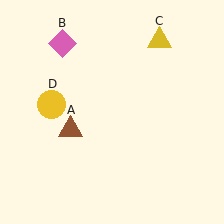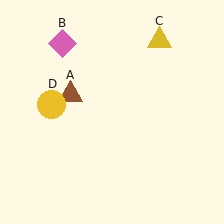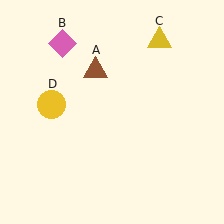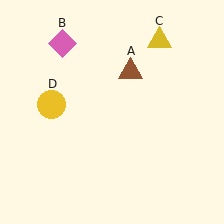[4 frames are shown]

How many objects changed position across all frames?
1 object changed position: brown triangle (object A).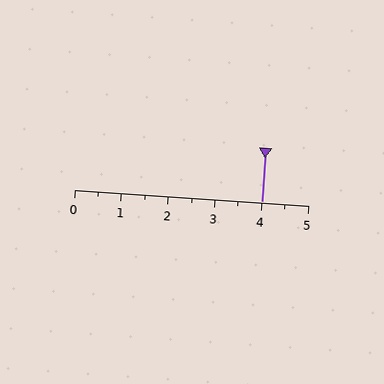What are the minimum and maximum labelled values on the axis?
The axis runs from 0 to 5.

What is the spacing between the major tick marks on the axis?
The major ticks are spaced 1 apart.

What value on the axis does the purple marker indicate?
The marker indicates approximately 4.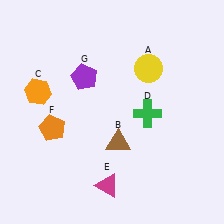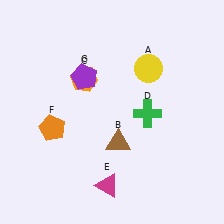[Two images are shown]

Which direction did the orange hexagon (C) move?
The orange hexagon (C) moved right.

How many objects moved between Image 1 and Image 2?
1 object moved between the two images.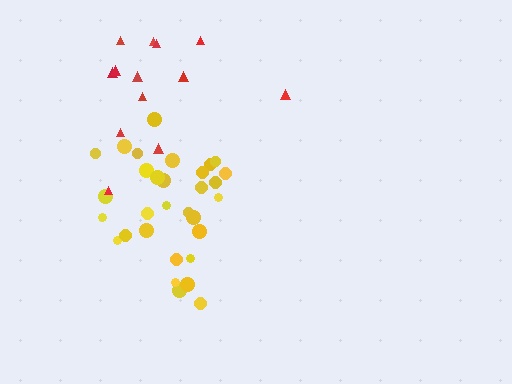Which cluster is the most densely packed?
Yellow.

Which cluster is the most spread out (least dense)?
Red.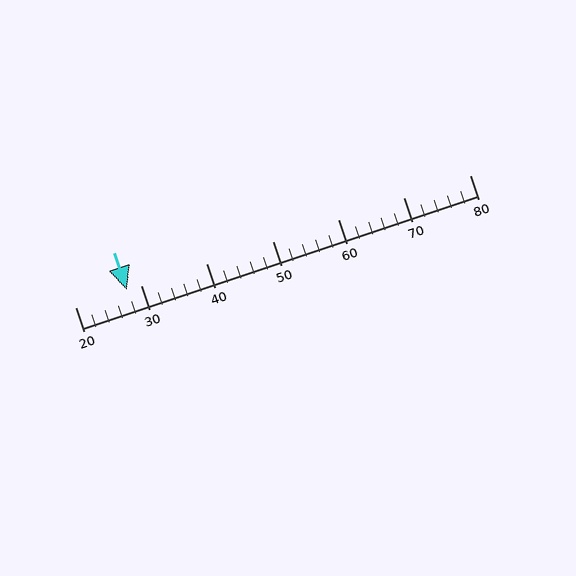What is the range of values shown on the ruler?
The ruler shows values from 20 to 80.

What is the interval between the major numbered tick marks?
The major tick marks are spaced 10 units apart.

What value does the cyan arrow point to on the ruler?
The cyan arrow points to approximately 28.